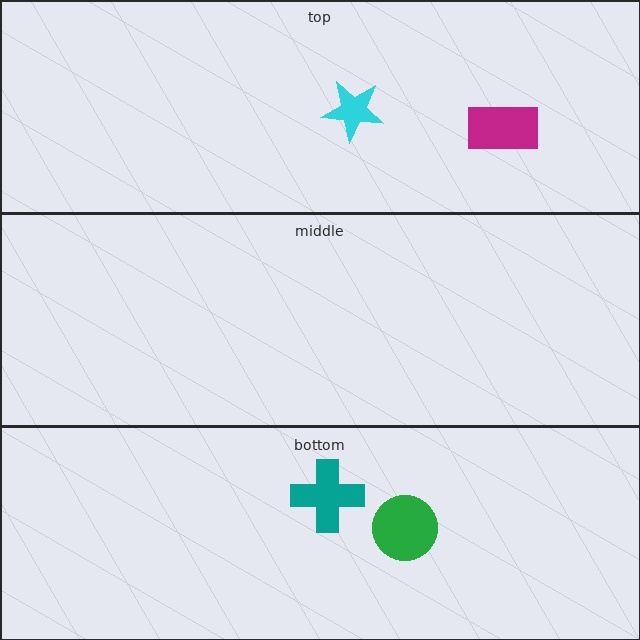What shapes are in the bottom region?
The teal cross, the green circle.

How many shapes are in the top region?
2.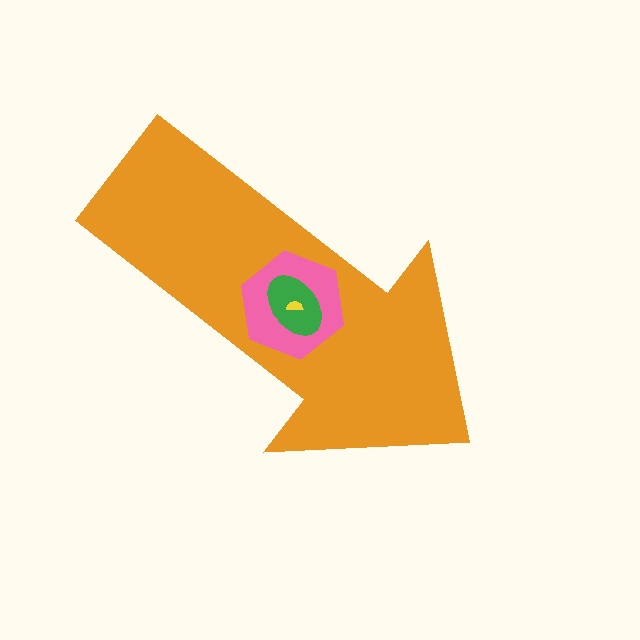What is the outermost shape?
The orange arrow.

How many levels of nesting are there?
4.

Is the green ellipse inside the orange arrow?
Yes.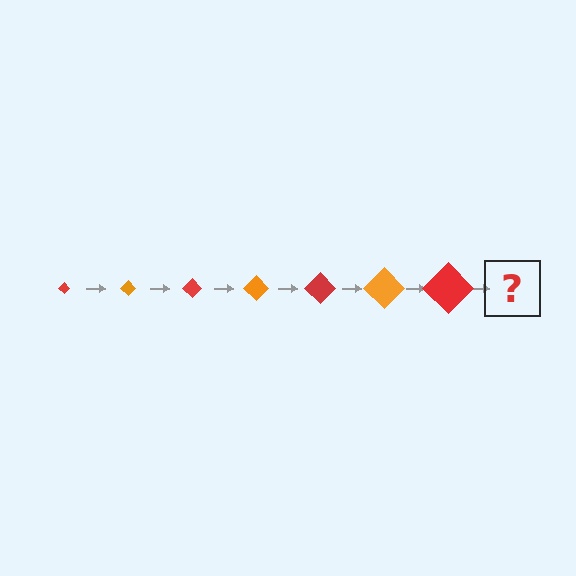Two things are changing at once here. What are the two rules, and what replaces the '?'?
The two rules are that the diamond grows larger each step and the color cycles through red and orange. The '?' should be an orange diamond, larger than the previous one.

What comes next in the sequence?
The next element should be an orange diamond, larger than the previous one.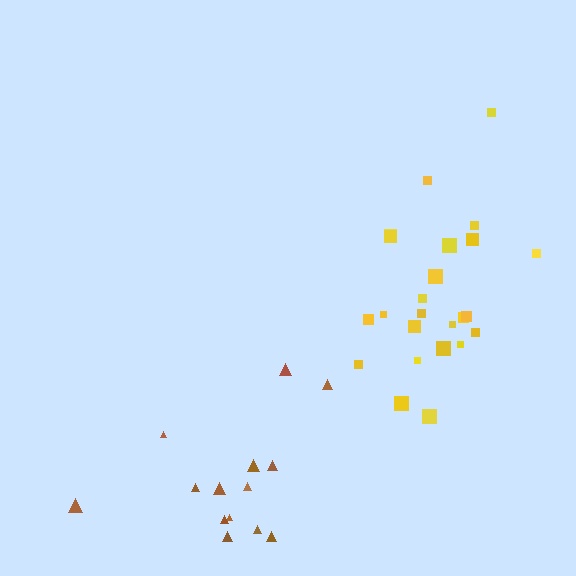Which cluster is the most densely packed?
Yellow.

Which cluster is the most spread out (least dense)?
Brown.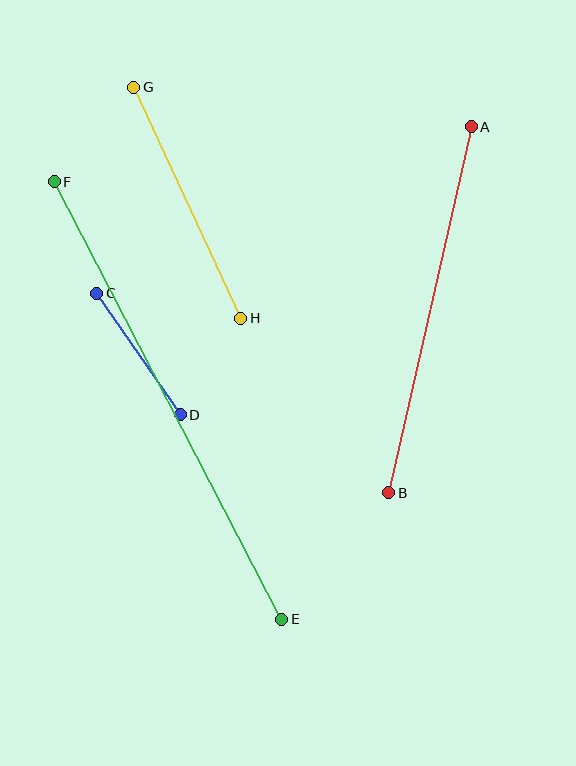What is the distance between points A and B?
The distance is approximately 375 pixels.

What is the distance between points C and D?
The distance is approximately 148 pixels.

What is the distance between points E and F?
The distance is approximately 493 pixels.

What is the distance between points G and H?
The distance is approximately 255 pixels.